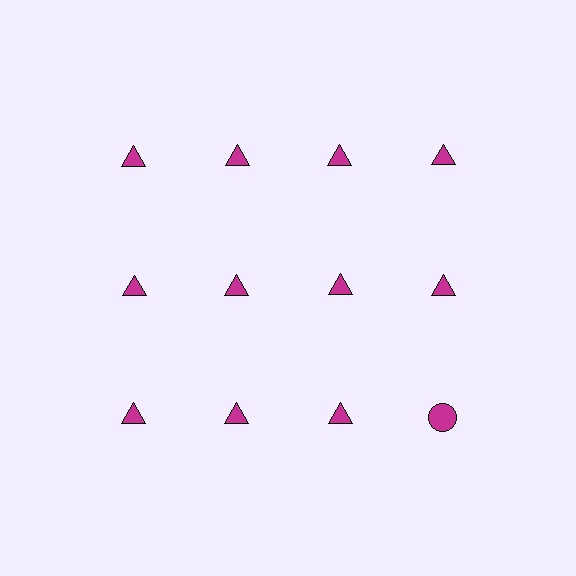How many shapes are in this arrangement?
There are 12 shapes arranged in a grid pattern.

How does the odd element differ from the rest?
It has a different shape: circle instead of triangle.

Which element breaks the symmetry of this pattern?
The magenta circle in the third row, second from right column breaks the symmetry. All other shapes are magenta triangles.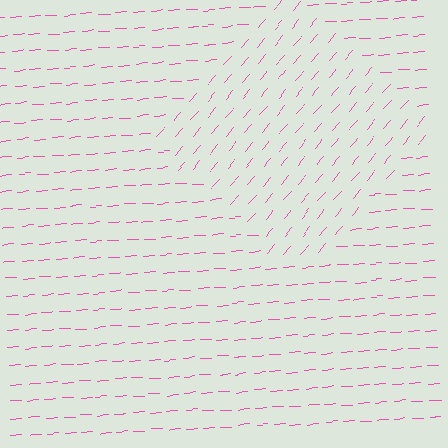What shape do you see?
I see a diamond.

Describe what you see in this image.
The image is filled with small pink line segments. A diamond region in the image has lines oriented differently from the surrounding lines, creating a visible texture boundary.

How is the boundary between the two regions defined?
The boundary is defined purely by a change in line orientation (approximately 45 degrees difference). All lines are the same color and thickness.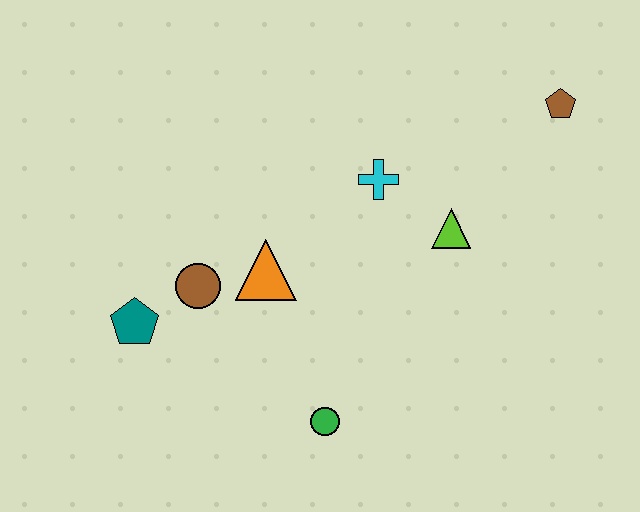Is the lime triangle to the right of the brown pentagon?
No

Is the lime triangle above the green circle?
Yes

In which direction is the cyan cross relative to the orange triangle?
The cyan cross is to the right of the orange triangle.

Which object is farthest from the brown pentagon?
The teal pentagon is farthest from the brown pentagon.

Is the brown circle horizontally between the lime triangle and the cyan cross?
No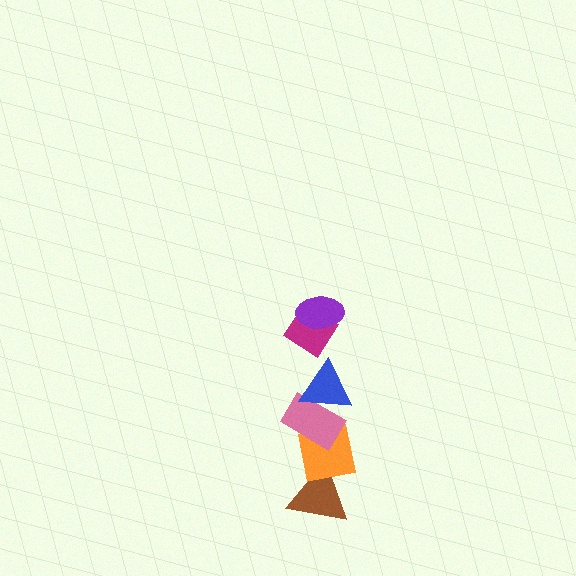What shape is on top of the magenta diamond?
The purple ellipse is on top of the magenta diamond.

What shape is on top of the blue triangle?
The magenta diamond is on top of the blue triangle.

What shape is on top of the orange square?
The pink rectangle is on top of the orange square.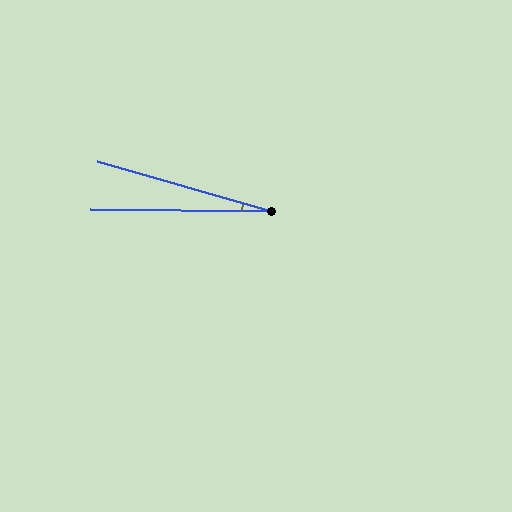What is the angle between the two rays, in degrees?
Approximately 15 degrees.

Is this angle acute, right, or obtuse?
It is acute.